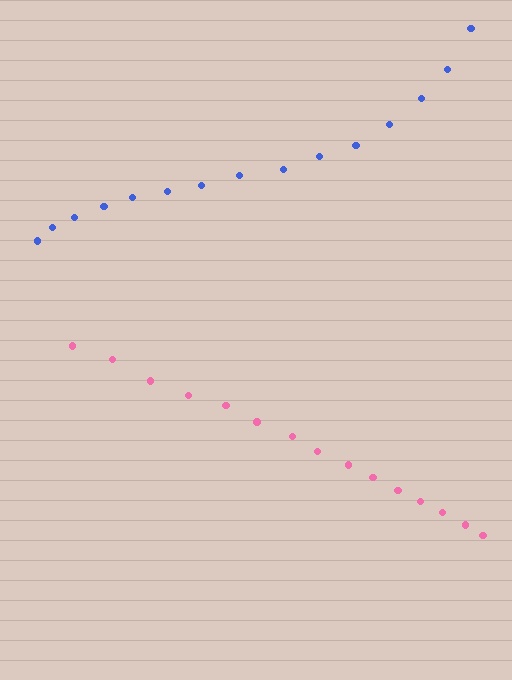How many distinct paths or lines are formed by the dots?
There are 2 distinct paths.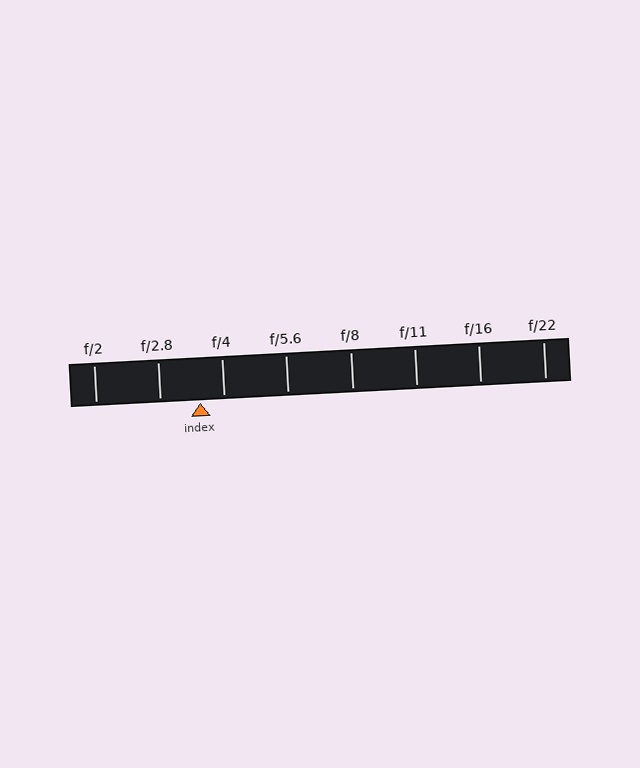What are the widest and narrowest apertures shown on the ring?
The widest aperture shown is f/2 and the narrowest is f/22.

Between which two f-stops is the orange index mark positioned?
The index mark is between f/2.8 and f/4.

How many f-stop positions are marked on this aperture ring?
There are 8 f-stop positions marked.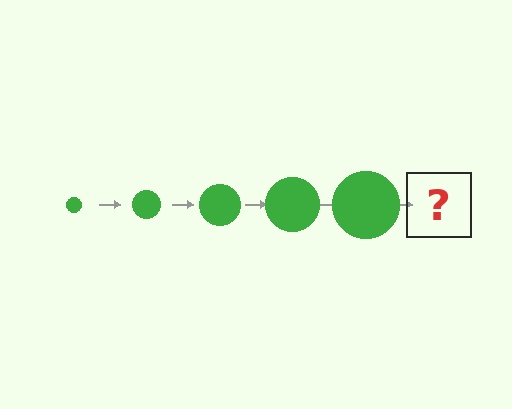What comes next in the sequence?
The next element should be a green circle, larger than the previous one.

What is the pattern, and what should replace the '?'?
The pattern is that the circle gets progressively larger each step. The '?' should be a green circle, larger than the previous one.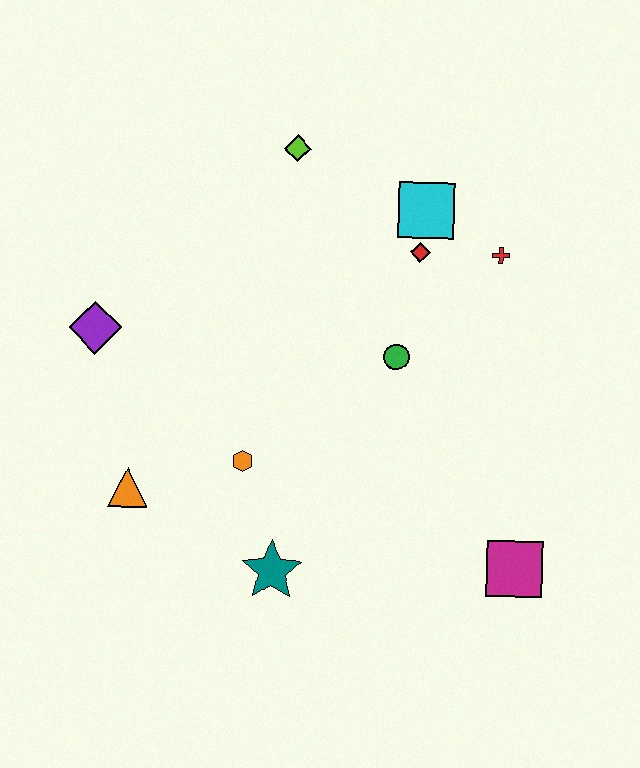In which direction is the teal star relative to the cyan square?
The teal star is below the cyan square.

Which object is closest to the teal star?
The orange hexagon is closest to the teal star.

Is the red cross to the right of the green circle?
Yes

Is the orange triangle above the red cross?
No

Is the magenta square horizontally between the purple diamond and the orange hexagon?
No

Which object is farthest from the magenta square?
The purple diamond is farthest from the magenta square.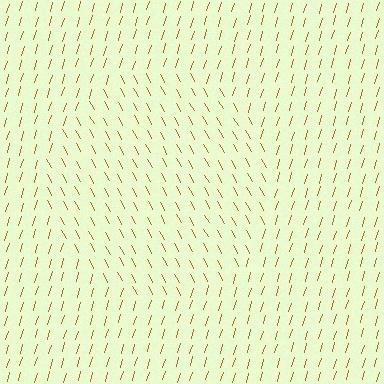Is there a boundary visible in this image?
Yes, there is a texture boundary formed by a change in line orientation.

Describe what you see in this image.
The image is filled with small brown line segments. A circle region in the image has lines oriented differently from the surrounding lines, creating a visible texture boundary.